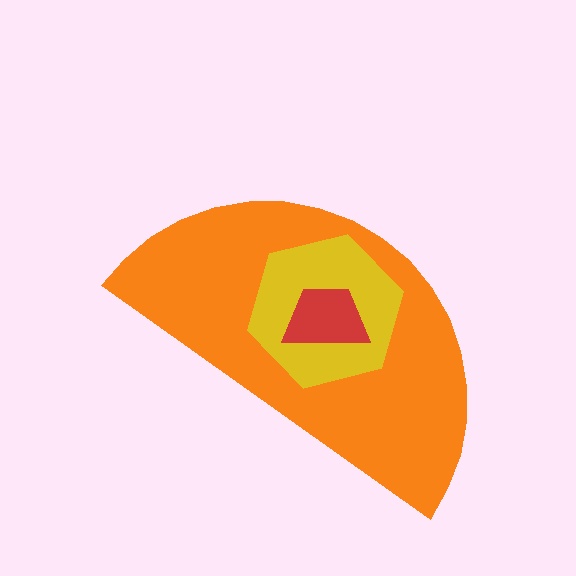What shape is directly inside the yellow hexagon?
The red trapezoid.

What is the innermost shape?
The red trapezoid.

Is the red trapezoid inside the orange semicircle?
Yes.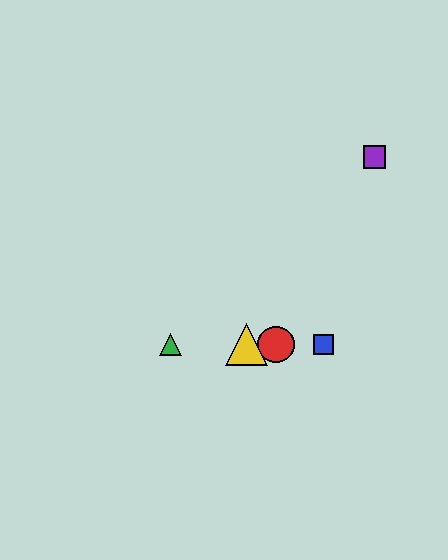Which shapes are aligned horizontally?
The red circle, the blue square, the green triangle, the yellow triangle are aligned horizontally.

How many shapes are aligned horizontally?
4 shapes (the red circle, the blue square, the green triangle, the yellow triangle) are aligned horizontally.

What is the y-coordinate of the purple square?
The purple square is at y≈157.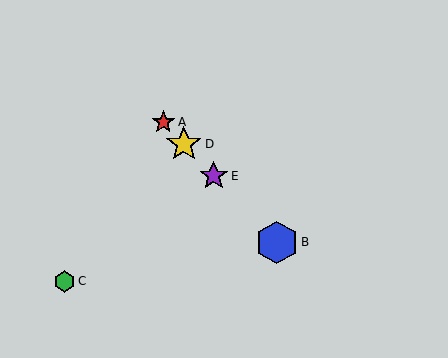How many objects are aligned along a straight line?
4 objects (A, B, D, E) are aligned along a straight line.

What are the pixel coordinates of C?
Object C is at (64, 281).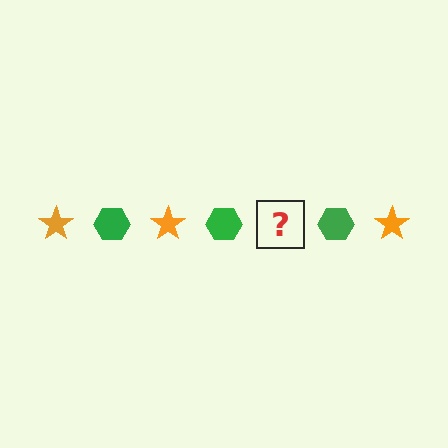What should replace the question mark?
The question mark should be replaced with an orange star.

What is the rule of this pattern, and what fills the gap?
The rule is that the pattern alternates between orange star and green hexagon. The gap should be filled with an orange star.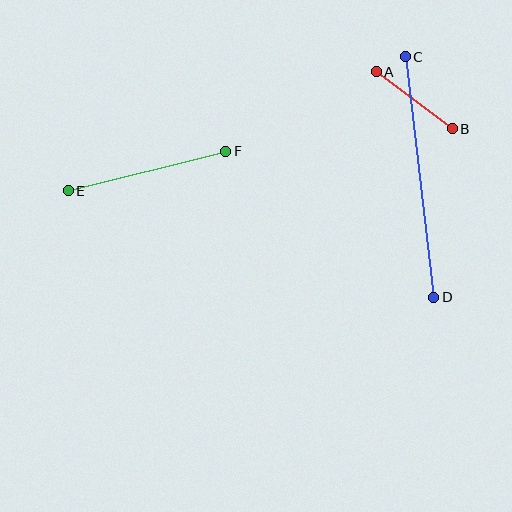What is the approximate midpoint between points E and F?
The midpoint is at approximately (147, 171) pixels.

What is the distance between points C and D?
The distance is approximately 242 pixels.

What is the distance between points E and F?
The distance is approximately 162 pixels.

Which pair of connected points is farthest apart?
Points C and D are farthest apart.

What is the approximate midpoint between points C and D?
The midpoint is at approximately (419, 177) pixels.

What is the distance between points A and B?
The distance is approximately 95 pixels.